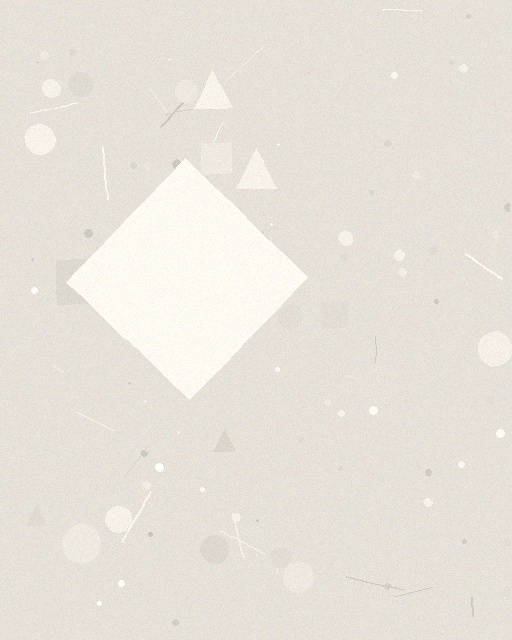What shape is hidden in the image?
A diamond is hidden in the image.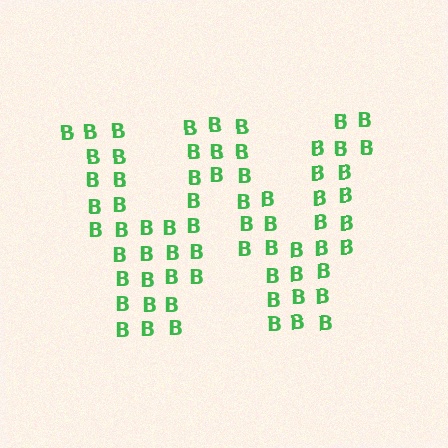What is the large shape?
The large shape is the letter W.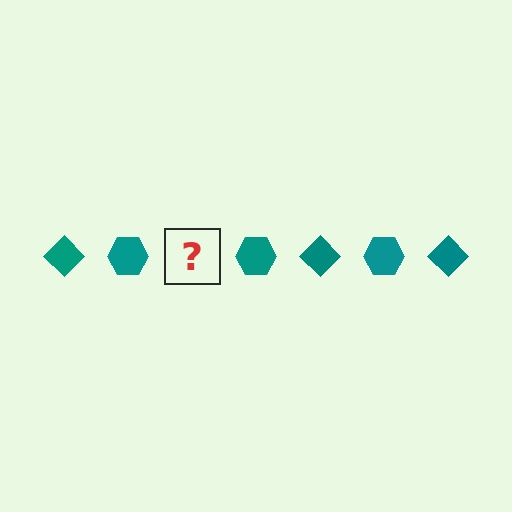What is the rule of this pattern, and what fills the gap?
The rule is that the pattern cycles through diamond, hexagon shapes in teal. The gap should be filled with a teal diamond.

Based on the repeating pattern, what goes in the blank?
The blank should be a teal diamond.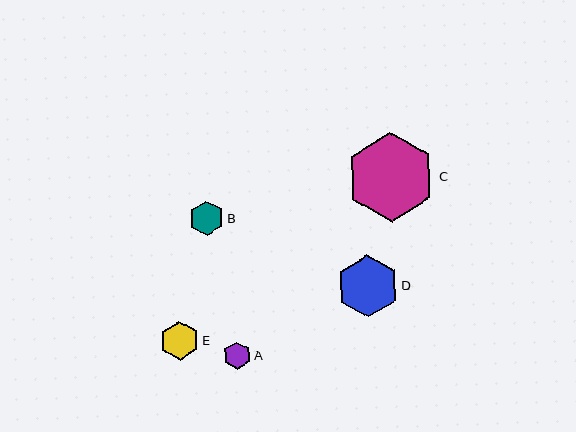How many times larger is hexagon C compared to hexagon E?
Hexagon C is approximately 2.3 times the size of hexagon E.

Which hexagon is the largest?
Hexagon C is the largest with a size of approximately 89 pixels.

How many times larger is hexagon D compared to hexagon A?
Hexagon D is approximately 2.2 times the size of hexagon A.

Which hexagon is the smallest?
Hexagon A is the smallest with a size of approximately 28 pixels.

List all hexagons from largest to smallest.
From largest to smallest: C, D, E, B, A.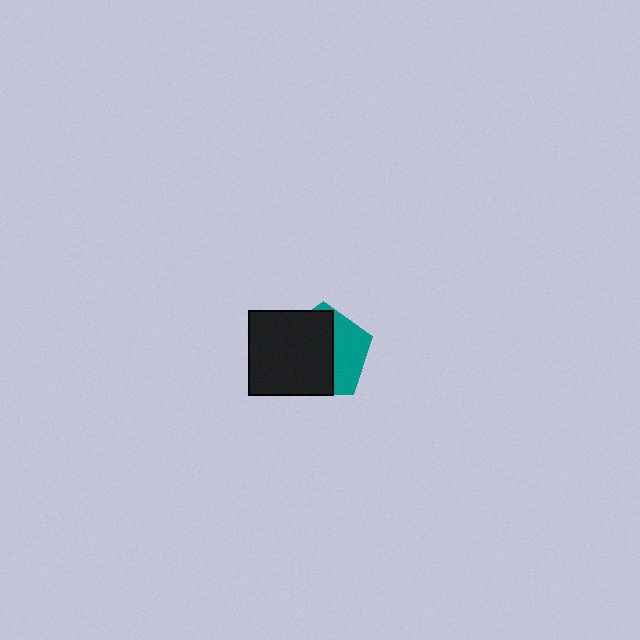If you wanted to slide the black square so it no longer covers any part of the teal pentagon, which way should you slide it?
Slide it left — that is the most direct way to separate the two shapes.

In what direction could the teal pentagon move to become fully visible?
The teal pentagon could move right. That would shift it out from behind the black square entirely.